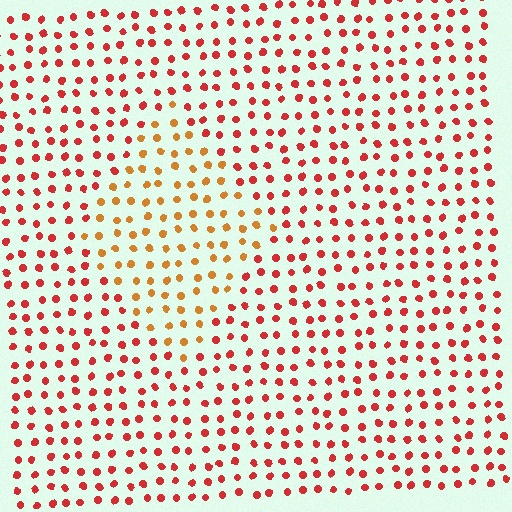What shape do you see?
I see a diamond.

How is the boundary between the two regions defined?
The boundary is defined purely by a slight shift in hue (about 34 degrees). Spacing, size, and orientation are identical on both sides.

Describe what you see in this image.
The image is filled with small red elements in a uniform arrangement. A diamond-shaped region is visible where the elements are tinted to a slightly different hue, forming a subtle color boundary.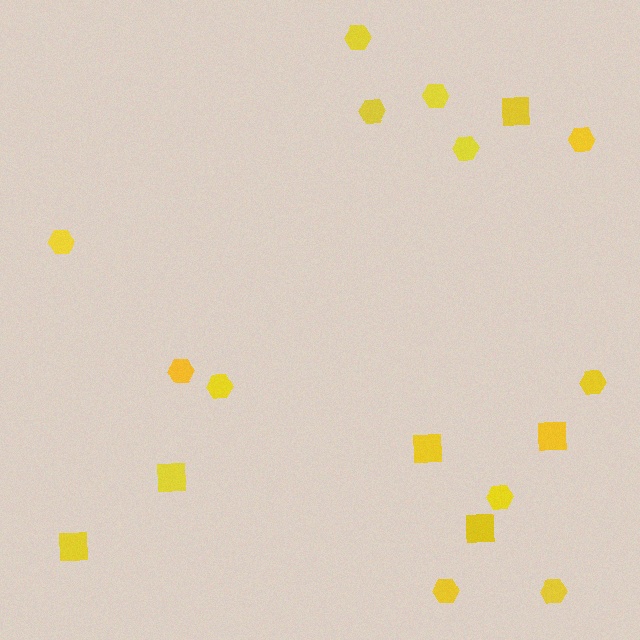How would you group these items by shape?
There are 2 groups: one group of hexagons (12) and one group of squares (6).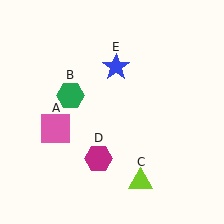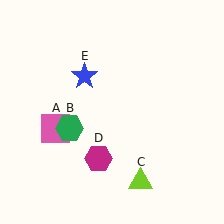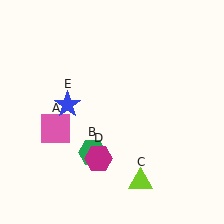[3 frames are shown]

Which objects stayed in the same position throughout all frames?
Pink square (object A) and lime triangle (object C) and magenta hexagon (object D) remained stationary.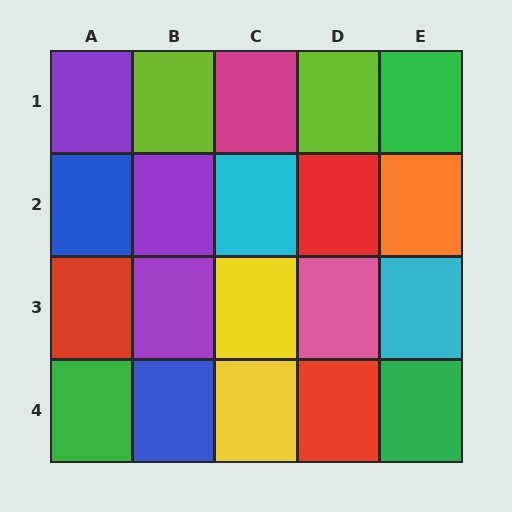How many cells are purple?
3 cells are purple.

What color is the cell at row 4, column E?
Green.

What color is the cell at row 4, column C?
Yellow.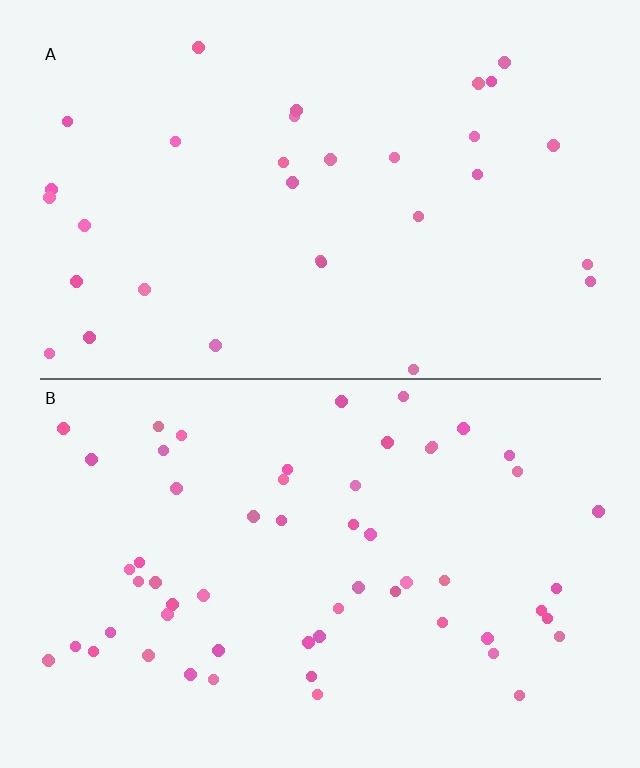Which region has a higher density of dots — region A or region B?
B (the bottom).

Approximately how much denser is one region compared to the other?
Approximately 1.8× — region B over region A.